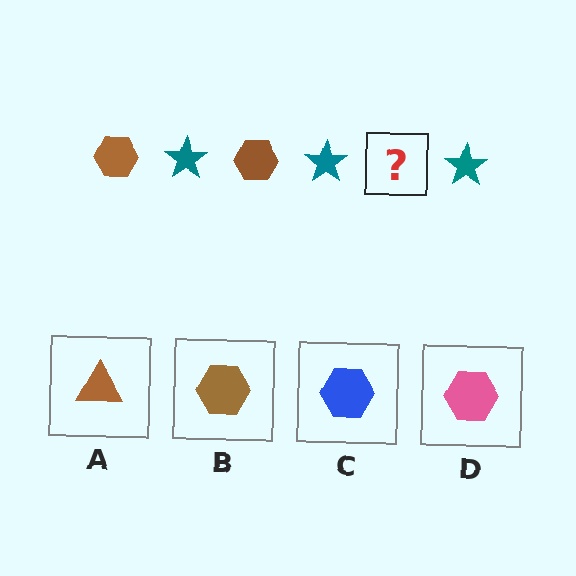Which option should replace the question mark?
Option B.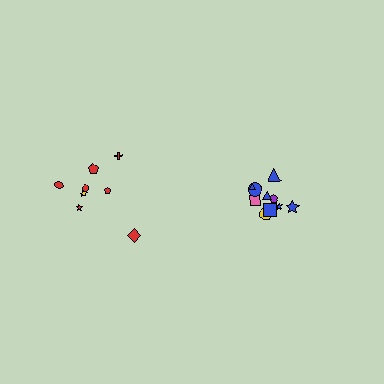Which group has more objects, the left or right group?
The right group.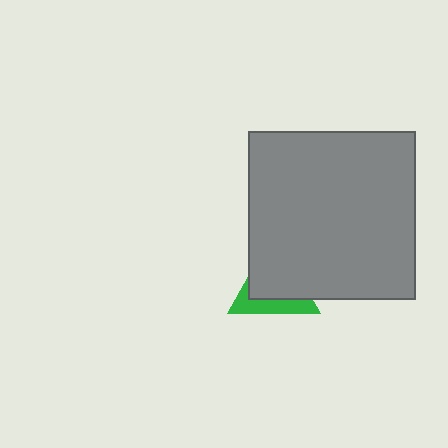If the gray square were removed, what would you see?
You would see the complete green triangle.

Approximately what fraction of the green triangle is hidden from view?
Roughly 65% of the green triangle is hidden behind the gray square.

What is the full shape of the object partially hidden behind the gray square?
The partially hidden object is a green triangle.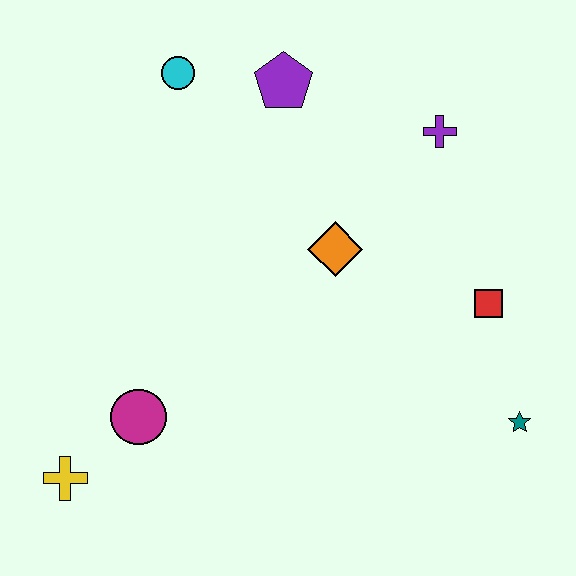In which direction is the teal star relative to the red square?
The teal star is below the red square.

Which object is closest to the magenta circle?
The yellow cross is closest to the magenta circle.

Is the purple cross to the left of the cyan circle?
No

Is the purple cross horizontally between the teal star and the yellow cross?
Yes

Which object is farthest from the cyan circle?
The teal star is farthest from the cyan circle.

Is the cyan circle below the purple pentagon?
No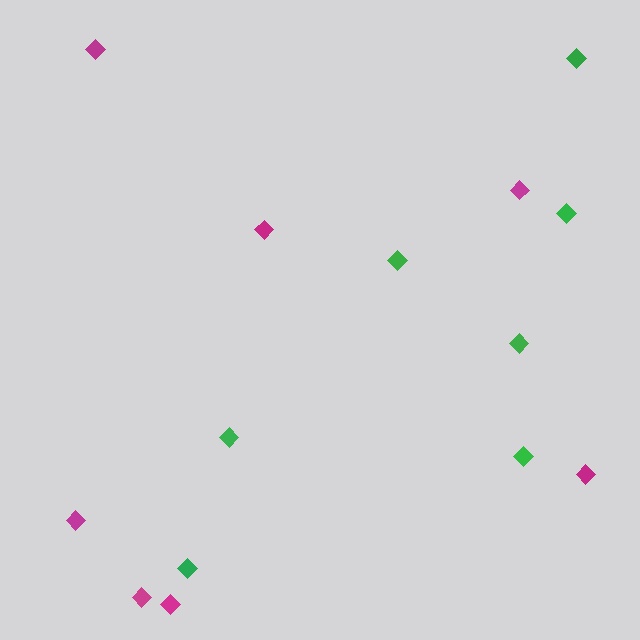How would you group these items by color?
There are 2 groups: one group of green diamonds (7) and one group of magenta diamonds (7).